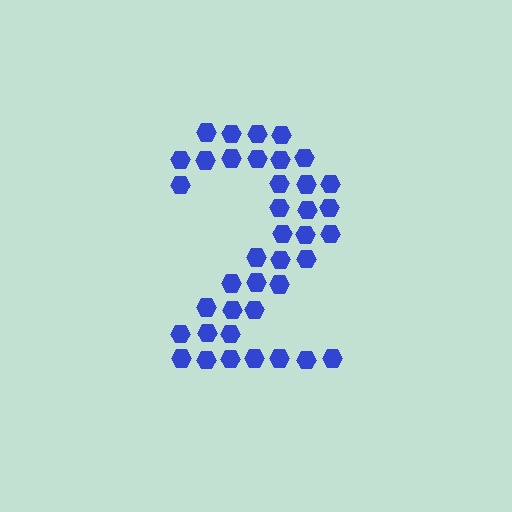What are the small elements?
The small elements are hexagons.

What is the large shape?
The large shape is the digit 2.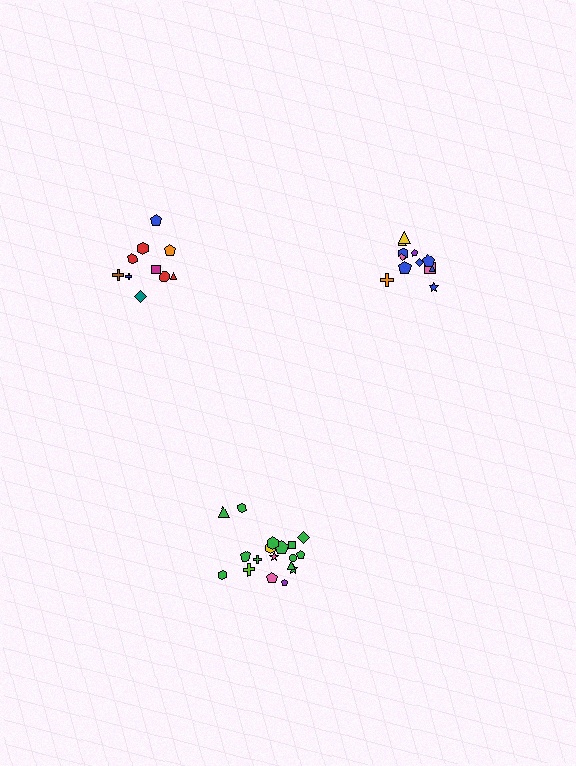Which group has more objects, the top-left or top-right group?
The top-right group.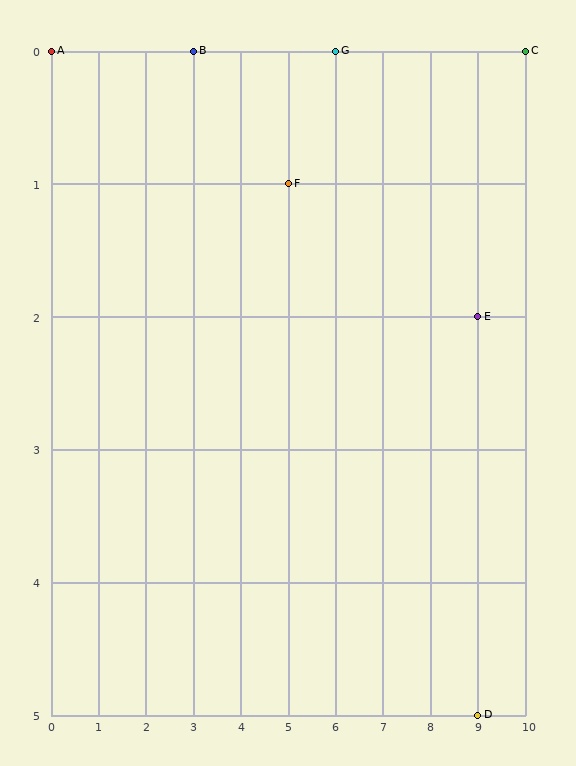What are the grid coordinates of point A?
Point A is at grid coordinates (0, 0).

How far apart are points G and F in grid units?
Points G and F are 1 column and 1 row apart (about 1.4 grid units diagonally).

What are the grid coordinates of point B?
Point B is at grid coordinates (3, 0).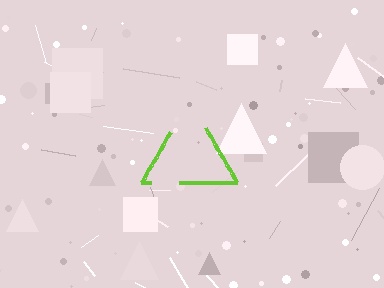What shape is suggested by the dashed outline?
The dashed outline suggests a triangle.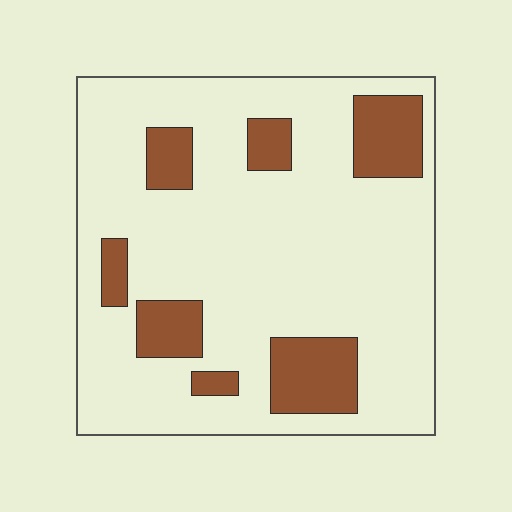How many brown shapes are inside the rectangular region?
7.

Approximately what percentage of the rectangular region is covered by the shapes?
Approximately 20%.